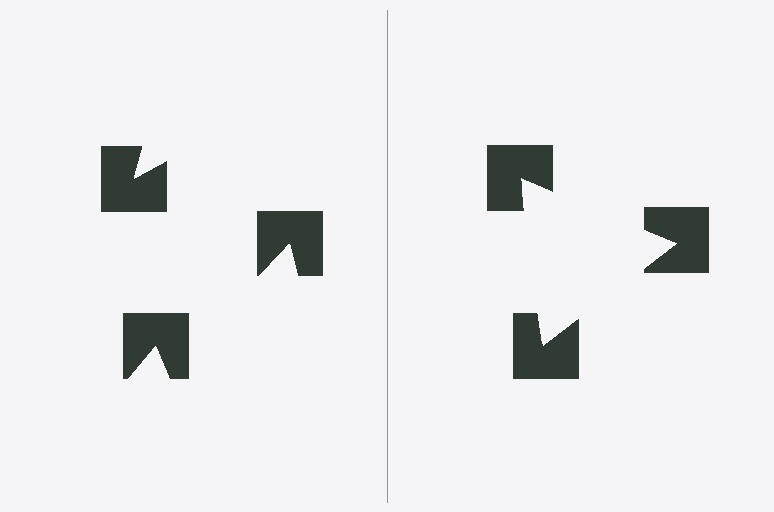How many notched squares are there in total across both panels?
6 — 3 on each side.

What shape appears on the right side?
An illusory triangle.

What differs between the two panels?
The notched squares are positioned identically on both sides; only the wedge orientations differ. On the right they align to a triangle; on the left they are misaligned.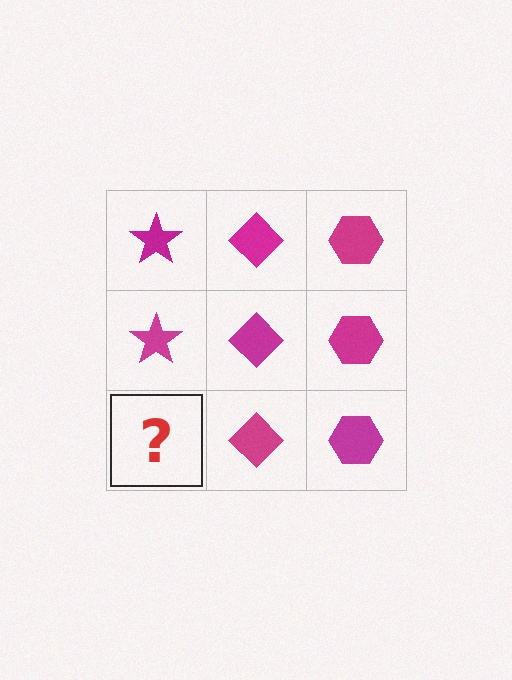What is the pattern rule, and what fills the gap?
The rule is that each column has a consistent shape. The gap should be filled with a magenta star.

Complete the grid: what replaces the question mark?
The question mark should be replaced with a magenta star.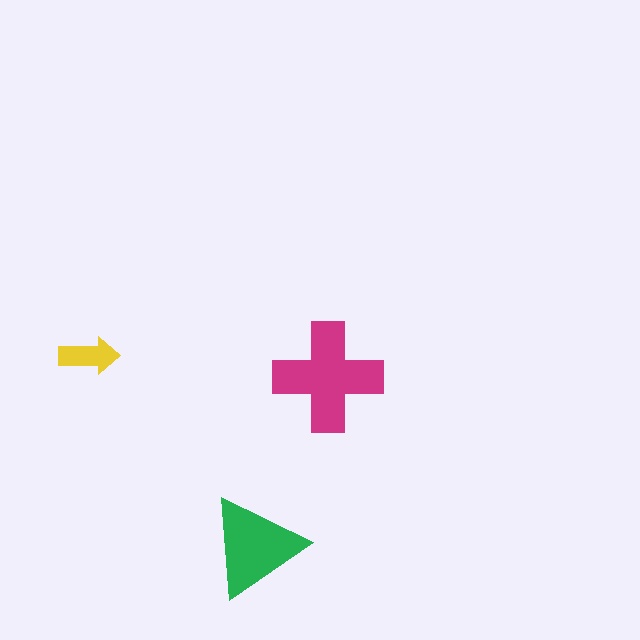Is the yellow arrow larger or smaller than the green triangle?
Smaller.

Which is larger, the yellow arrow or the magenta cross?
The magenta cross.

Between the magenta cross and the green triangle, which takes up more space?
The magenta cross.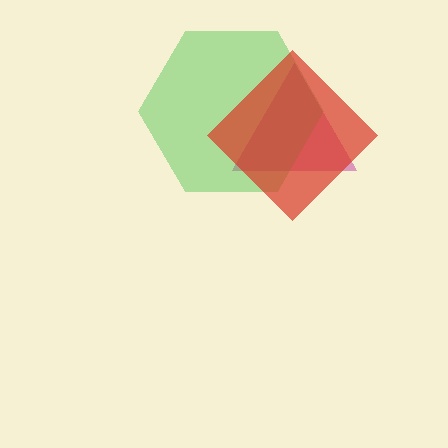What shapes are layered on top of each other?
The layered shapes are: a magenta triangle, a green hexagon, a red diamond.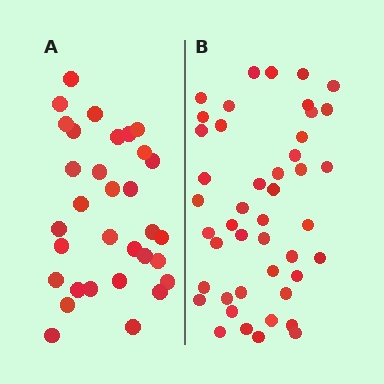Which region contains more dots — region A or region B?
Region B (the right region) has more dots.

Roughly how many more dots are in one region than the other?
Region B has approximately 15 more dots than region A.